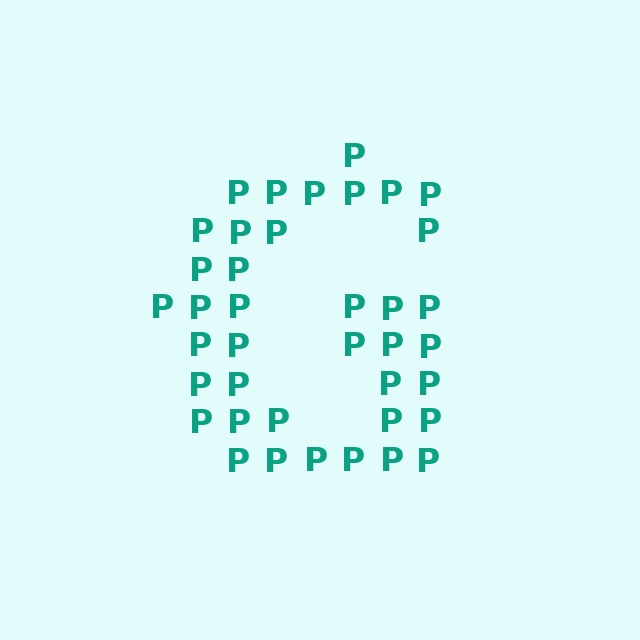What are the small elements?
The small elements are letter P's.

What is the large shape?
The large shape is the letter G.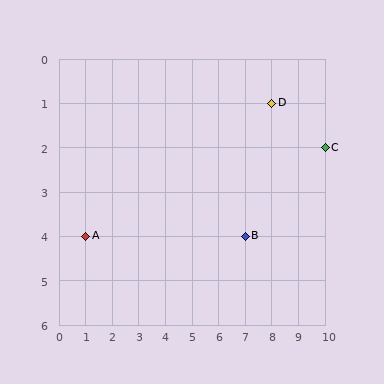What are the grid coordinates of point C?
Point C is at grid coordinates (10, 2).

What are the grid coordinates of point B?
Point B is at grid coordinates (7, 4).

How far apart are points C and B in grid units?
Points C and B are 3 columns and 2 rows apart (about 3.6 grid units diagonally).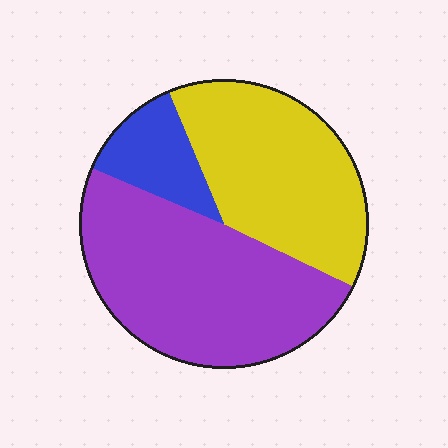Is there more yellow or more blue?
Yellow.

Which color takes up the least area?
Blue, at roughly 10%.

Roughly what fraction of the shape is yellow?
Yellow takes up between a quarter and a half of the shape.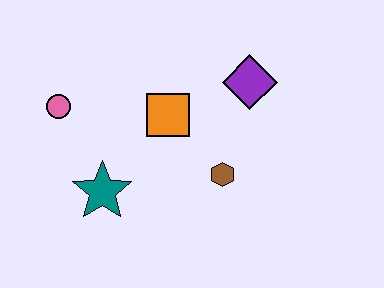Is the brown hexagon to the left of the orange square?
No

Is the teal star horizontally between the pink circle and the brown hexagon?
Yes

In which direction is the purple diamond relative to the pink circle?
The purple diamond is to the right of the pink circle.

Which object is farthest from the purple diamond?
The pink circle is farthest from the purple diamond.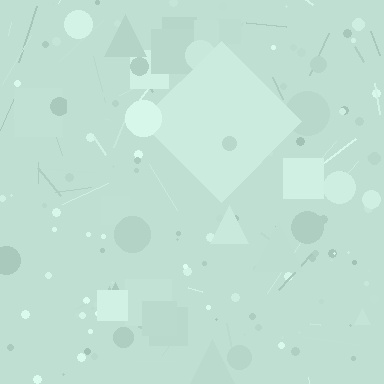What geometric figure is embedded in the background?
A diamond is embedded in the background.